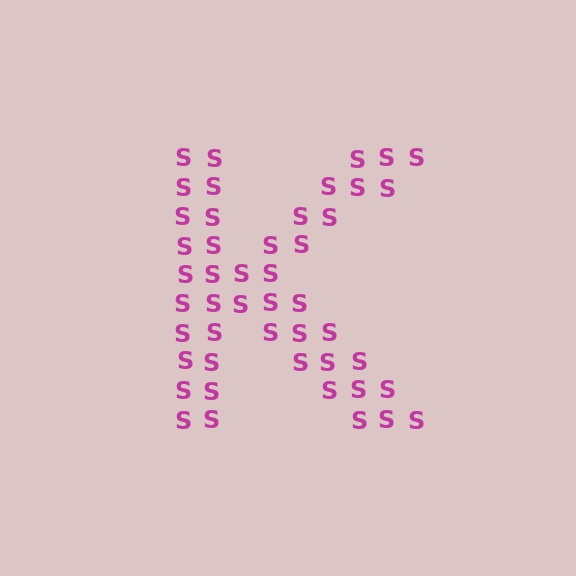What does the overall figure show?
The overall figure shows the letter K.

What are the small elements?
The small elements are letter S's.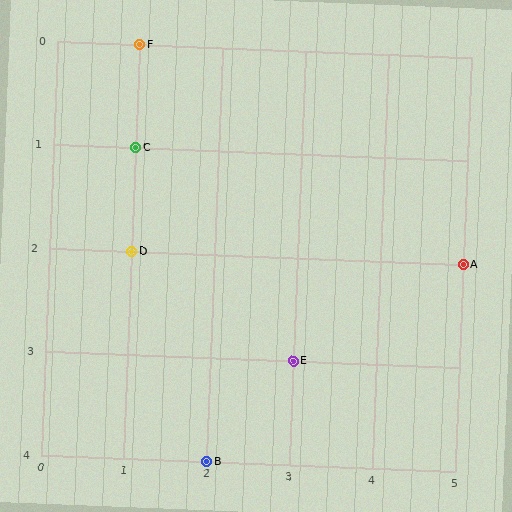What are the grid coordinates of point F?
Point F is at grid coordinates (1, 0).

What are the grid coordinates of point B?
Point B is at grid coordinates (2, 4).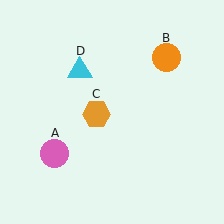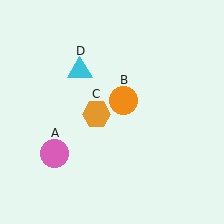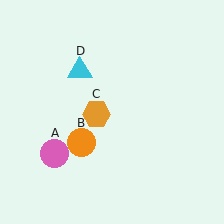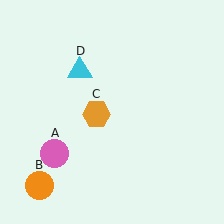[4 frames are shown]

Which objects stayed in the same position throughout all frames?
Pink circle (object A) and orange hexagon (object C) and cyan triangle (object D) remained stationary.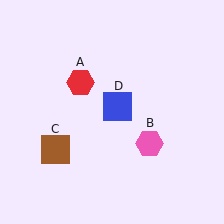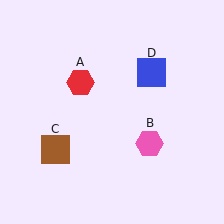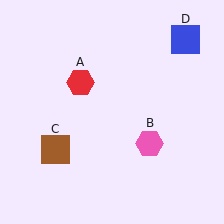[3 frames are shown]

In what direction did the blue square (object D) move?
The blue square (object D) moved up and to the right.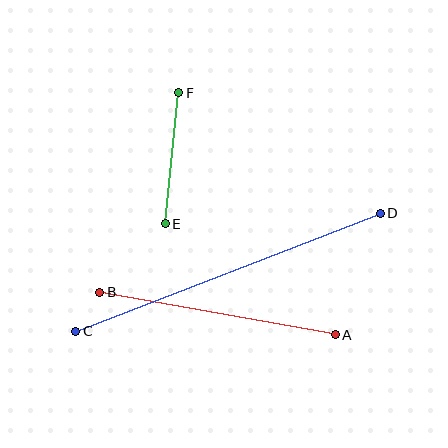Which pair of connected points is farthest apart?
Points C and D are farthest apart.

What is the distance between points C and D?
The distance is approximately 326 pixels.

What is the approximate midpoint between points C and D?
The midpoint is at approximately (228, 272) pixels.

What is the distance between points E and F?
The distance is approximately 132 pixels.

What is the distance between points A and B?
The distance is approximately 239 pixels.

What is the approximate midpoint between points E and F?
The midpoint is at approximately (172, 158) pixels.